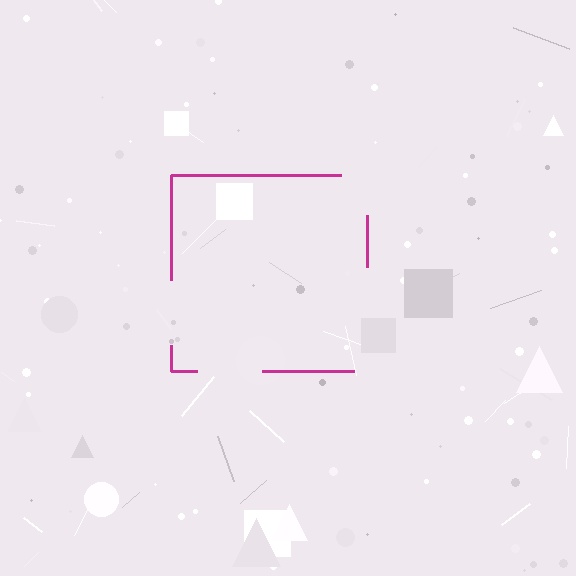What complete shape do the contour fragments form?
The contour fragments form a square.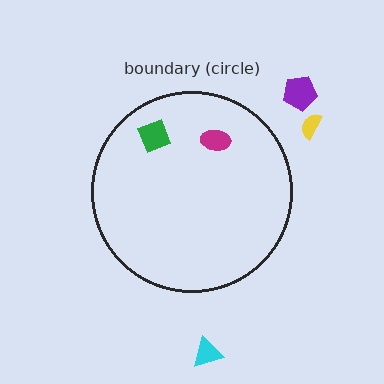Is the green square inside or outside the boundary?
Inside.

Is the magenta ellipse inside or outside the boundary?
Inside.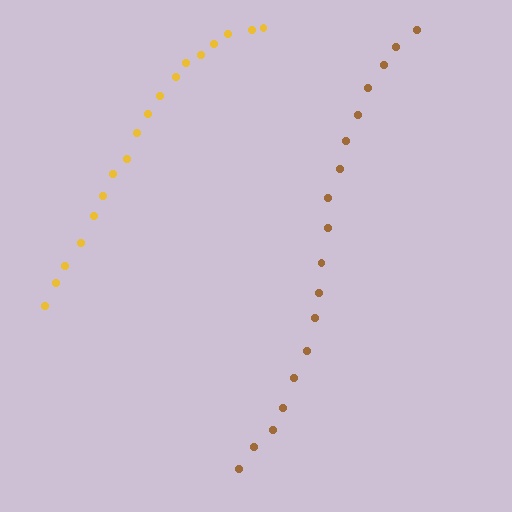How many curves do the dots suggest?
There are 2 distinct paths.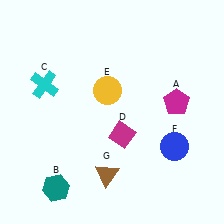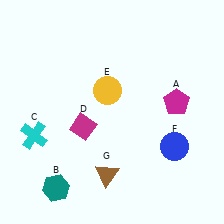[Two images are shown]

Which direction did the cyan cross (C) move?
The cyan cross (C) moved down.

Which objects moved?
The objects that moved are: the cyan cross (C), the magenta diamond (D).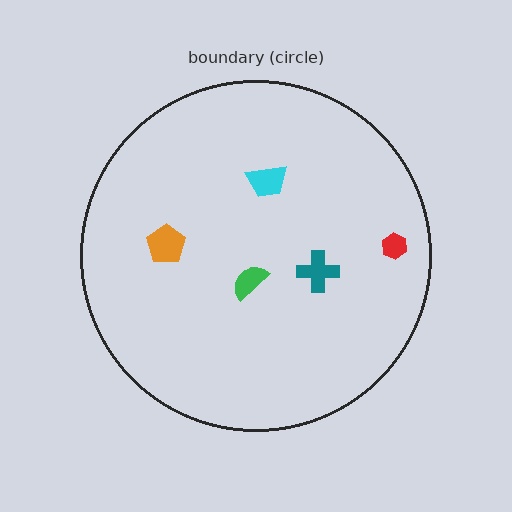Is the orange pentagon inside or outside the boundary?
Inside.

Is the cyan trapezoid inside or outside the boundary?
Inside.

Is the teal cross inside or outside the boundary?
Inside.